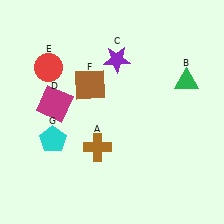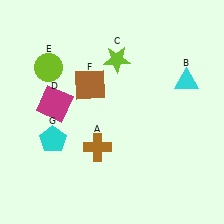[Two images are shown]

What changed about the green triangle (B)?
In Image 1, B is green. In Image 2, it changed to cyan.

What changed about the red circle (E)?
In Image 1, E is red. In Image 2, it changed to lime.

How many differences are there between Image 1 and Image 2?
There are 3 differences between the two images.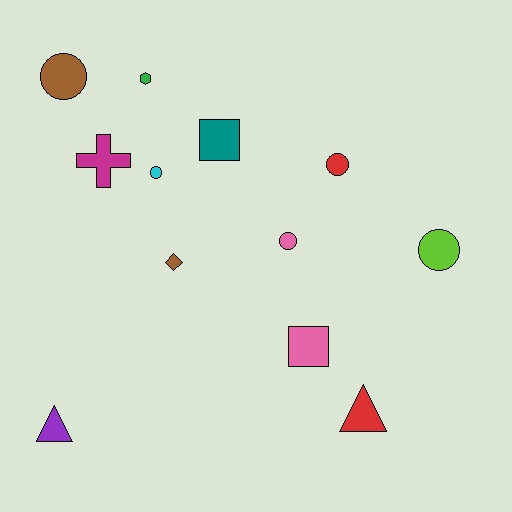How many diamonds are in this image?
There is 1 diamond.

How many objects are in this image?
There are 12 objects.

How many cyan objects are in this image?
There is 1 cyan object.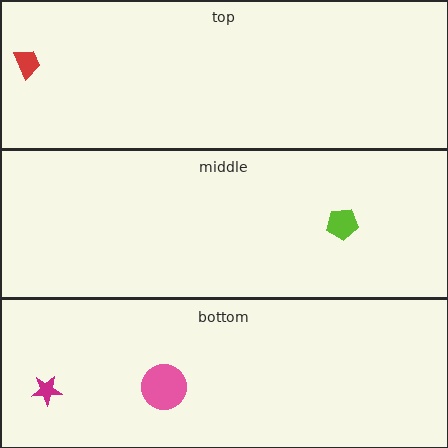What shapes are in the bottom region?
The pink circle, the magenta star.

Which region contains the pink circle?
The bottom region.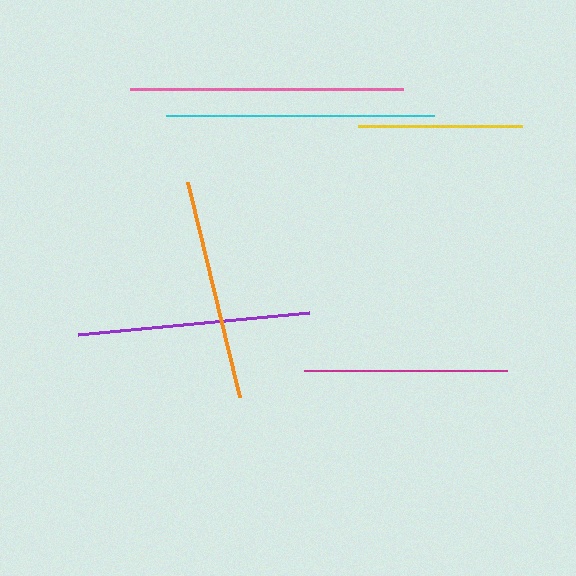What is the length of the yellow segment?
The yellow segment is approximately 164 pixels long.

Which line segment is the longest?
The pink line is the longest at approximately 273 pixels.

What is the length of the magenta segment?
The magenta segment is approximately 203 pixels long.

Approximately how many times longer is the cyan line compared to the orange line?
The cyan line is approximately 1.2 times the length of the orange line.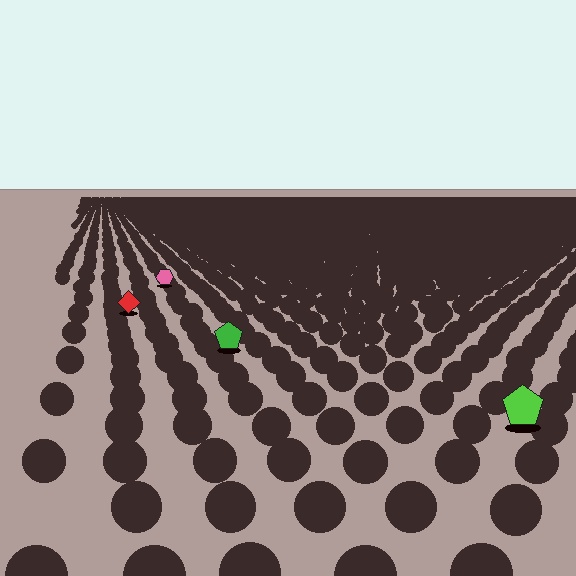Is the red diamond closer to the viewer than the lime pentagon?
No. The lime pentagon is closer — you can tell from the texture gradient: the ground texture is coarser near it.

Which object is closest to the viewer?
The lime pentagon is closest. The texture marks near it are larger and more spread out.